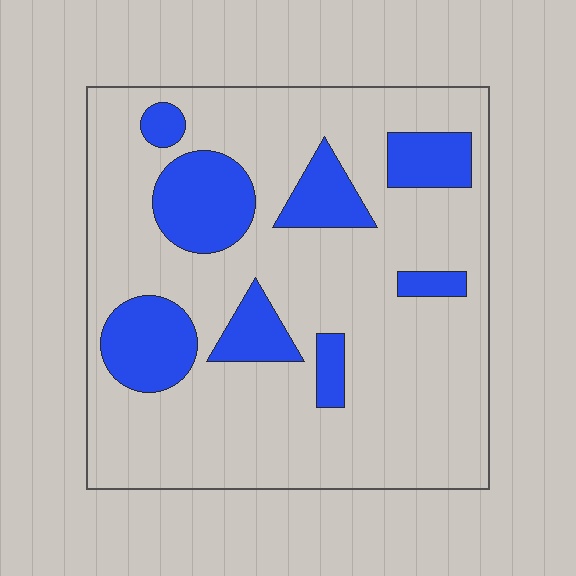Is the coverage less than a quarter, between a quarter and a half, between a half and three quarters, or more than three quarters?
Less than a quarter.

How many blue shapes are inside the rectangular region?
8.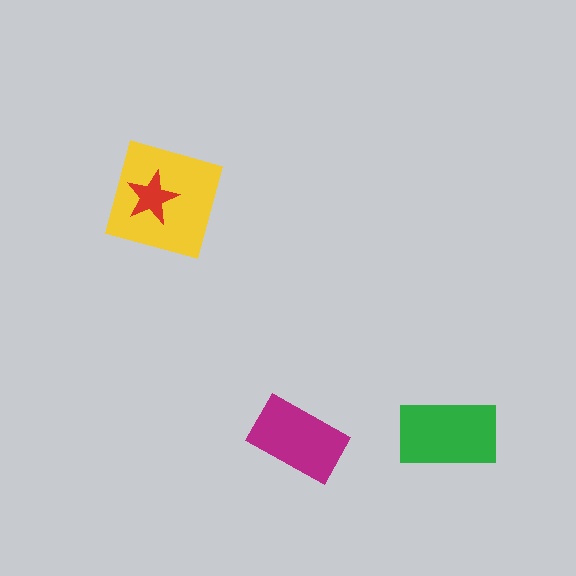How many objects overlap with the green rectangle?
0 objects overlap with the green rectangle.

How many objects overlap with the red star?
1 object overlaps with the red star.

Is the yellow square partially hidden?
Yes, it is partially covered by another shape.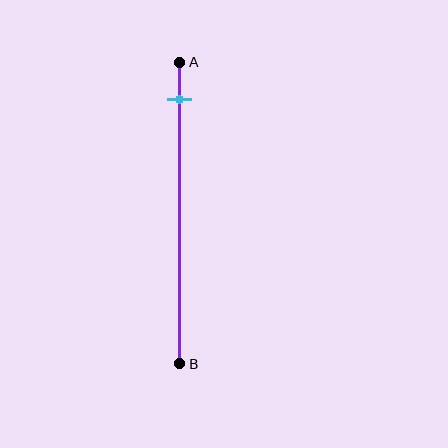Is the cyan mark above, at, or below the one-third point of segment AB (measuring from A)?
The cyan mark is above the one-third point of segment AB.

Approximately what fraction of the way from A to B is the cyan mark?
The cyan mark is approximately 10% of the way from A to B.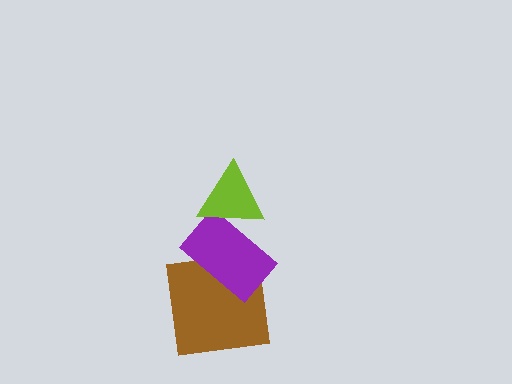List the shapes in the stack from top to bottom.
From top to bottom: the lime triangle, the purple rectangle, the brown square.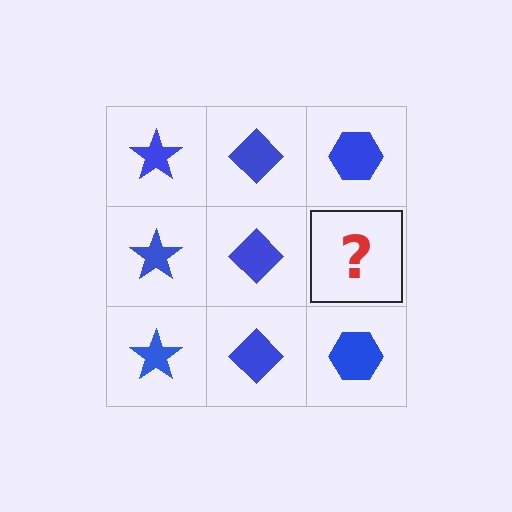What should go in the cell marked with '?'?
The missing cell should contain a blue hexagon.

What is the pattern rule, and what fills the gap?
The rule is that each column has a consistent shape. The gap should be filled with a blue hexagon.